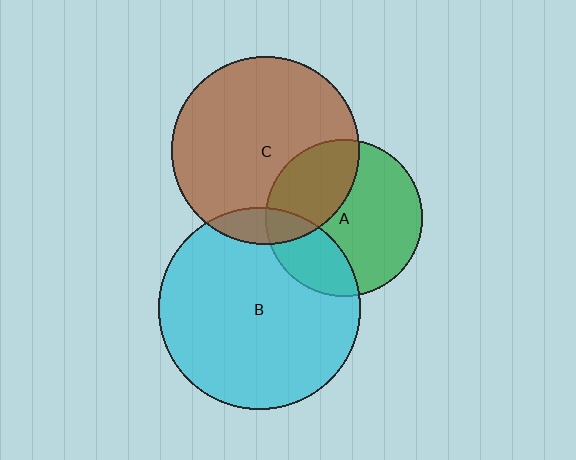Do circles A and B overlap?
Yes.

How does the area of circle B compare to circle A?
Approximately 1.7 times.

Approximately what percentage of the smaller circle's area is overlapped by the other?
Approximately 25%.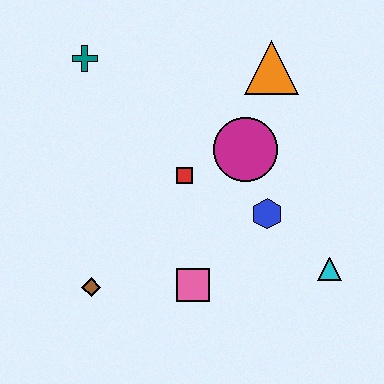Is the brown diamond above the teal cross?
No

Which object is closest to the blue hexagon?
The magenta circle is closest to the blue hexagon.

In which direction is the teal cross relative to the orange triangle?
The teal cross is to the left of the orange triangle.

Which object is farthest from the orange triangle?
The brown diamond is farthest from the orange triangle.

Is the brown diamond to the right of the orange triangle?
No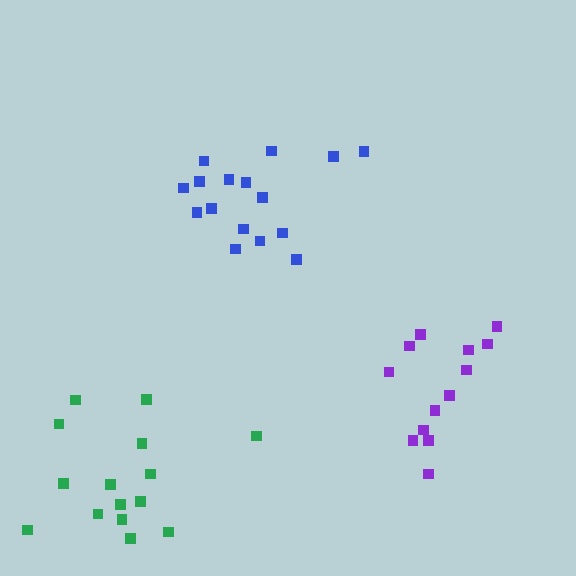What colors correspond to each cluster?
The clusters are colored: purple, green, blue.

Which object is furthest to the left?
The green cluster is leftmost.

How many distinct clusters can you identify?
There are 3 distinct clusters.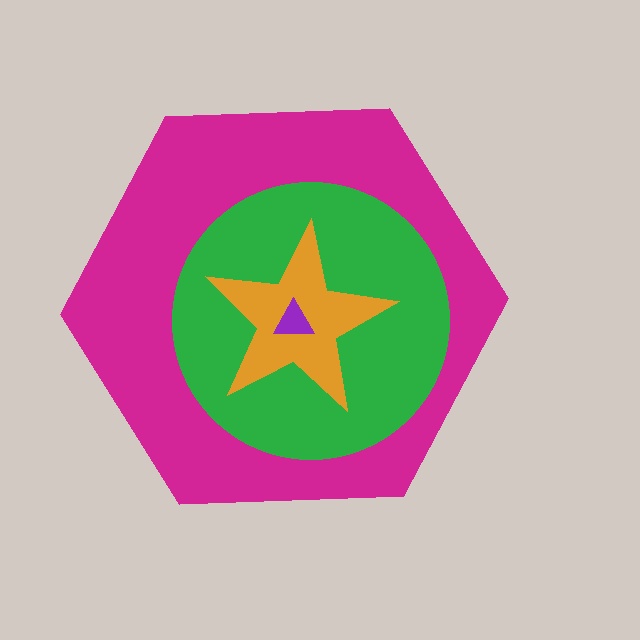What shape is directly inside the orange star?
The purple triangle.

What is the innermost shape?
The purple triangle.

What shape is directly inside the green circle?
The orange star.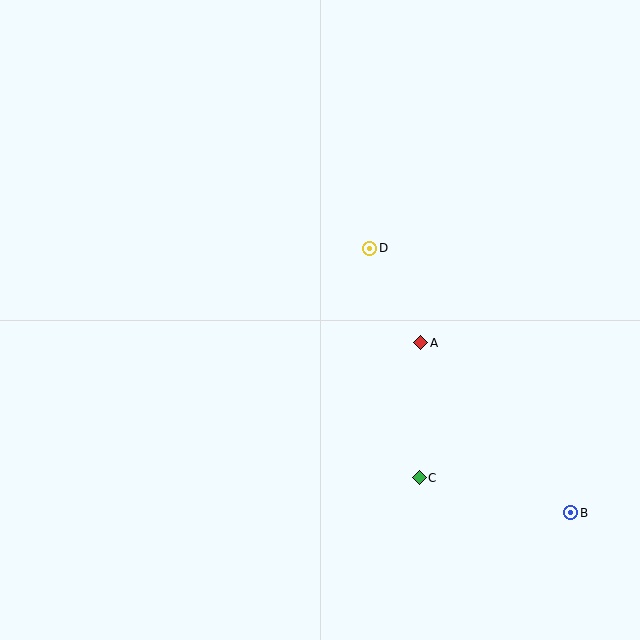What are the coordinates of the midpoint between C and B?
The midpoint between C and B is at (495, 495).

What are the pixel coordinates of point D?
Point D is at (370, 248).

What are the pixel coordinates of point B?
Point B is at (571, 513).